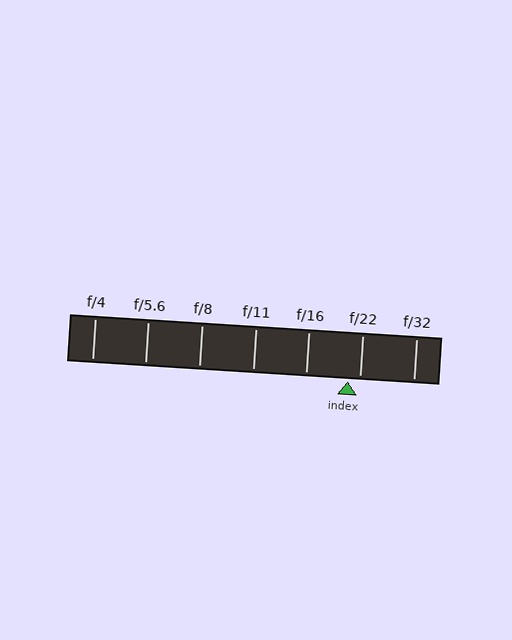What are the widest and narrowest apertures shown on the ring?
The widest aperture shown is f/4 and the narrowest is f/32.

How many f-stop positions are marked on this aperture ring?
There are 7 f-stop positions marked.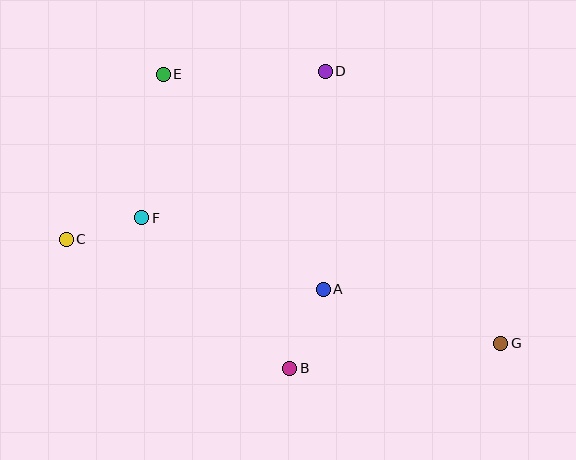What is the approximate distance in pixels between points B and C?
The distance between B and C is approximately 258 pixels.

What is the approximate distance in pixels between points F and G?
The distance between F and G is approximately 380 pixels.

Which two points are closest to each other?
Points C and F are closest to each other.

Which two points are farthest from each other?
Points C and G are farthest from each other.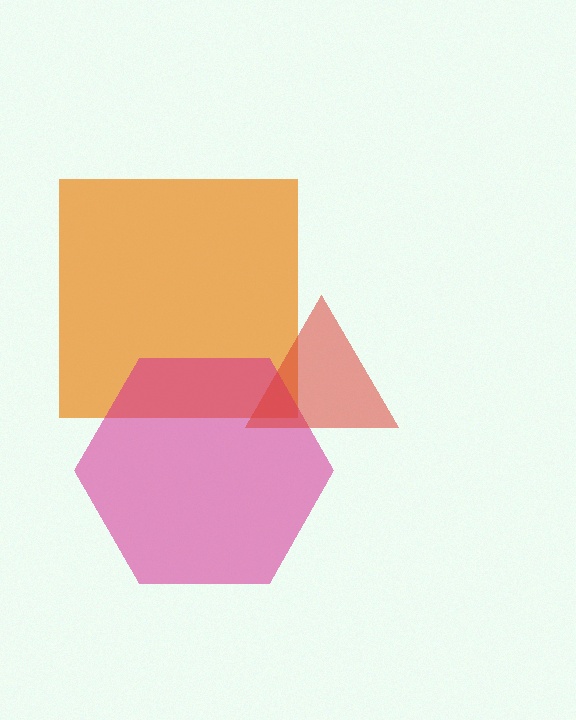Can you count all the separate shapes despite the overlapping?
Yes, there are 3 separate shapes.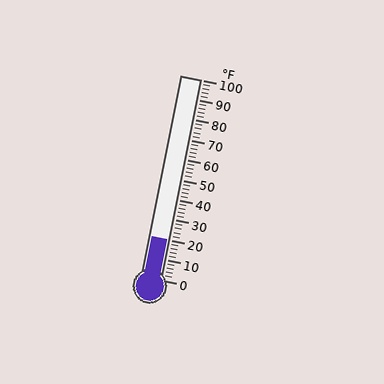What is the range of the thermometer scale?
The thermometer scale ranges from 0°F to 100°F.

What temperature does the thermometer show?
The thermometer shows approximately 20°F.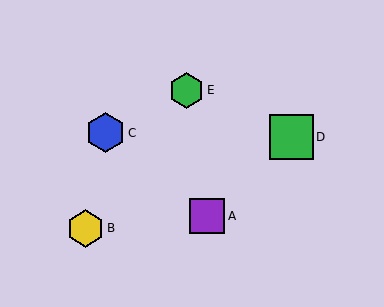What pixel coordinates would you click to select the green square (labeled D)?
Click at (291, 137) to select the green square D.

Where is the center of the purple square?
The center of the purple square is at (207, 216).